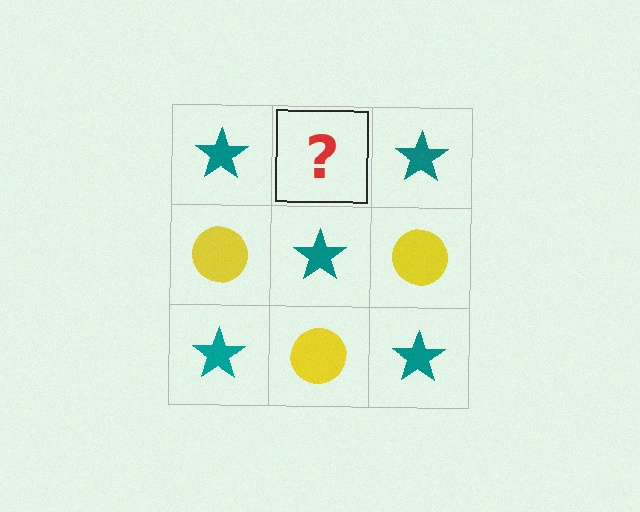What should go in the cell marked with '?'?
The missing cell should contain a yellow circle.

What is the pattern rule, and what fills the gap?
The rule is that it alternates teal star and yellow circle in a checkerboard pattern. The gap should be filled with a yellow circle.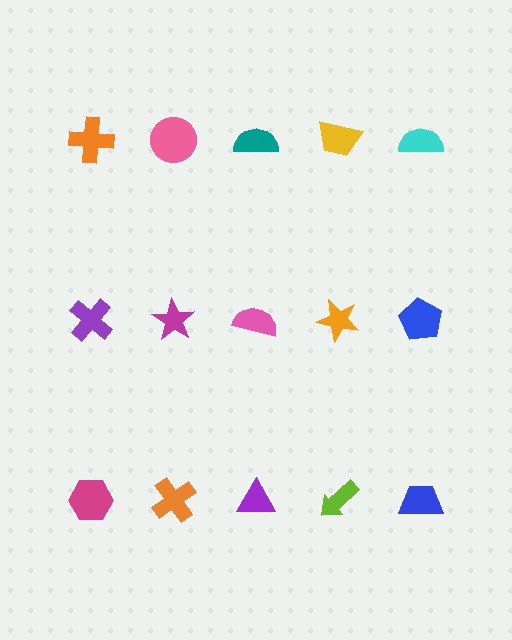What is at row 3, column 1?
A magenta hexagon.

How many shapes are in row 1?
5 shapes.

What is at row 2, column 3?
A pink semicircle.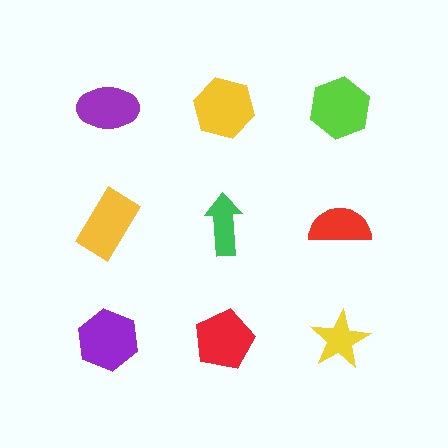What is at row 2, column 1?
A yellow rectangle.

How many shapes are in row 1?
3 shapes.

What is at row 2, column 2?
A green arrow.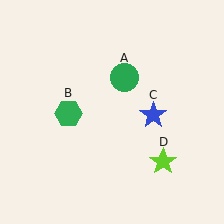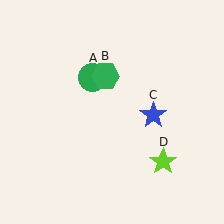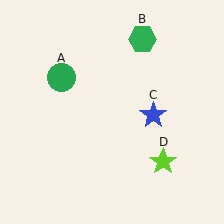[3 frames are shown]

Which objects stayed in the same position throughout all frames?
Blue star (object C) and lime star (object D) remained stationary.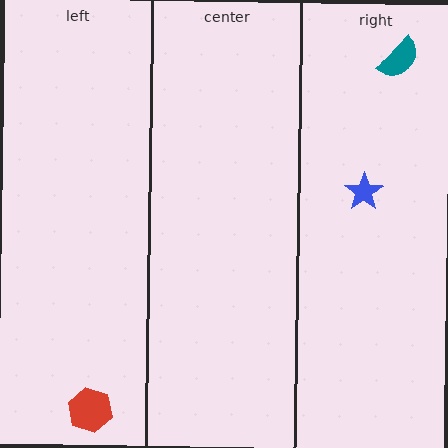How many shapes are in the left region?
1.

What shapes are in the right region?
The teal semicircle, the blue star.